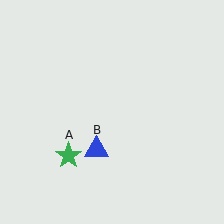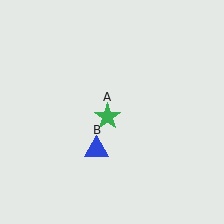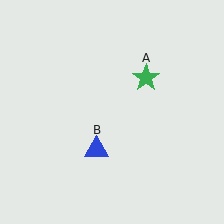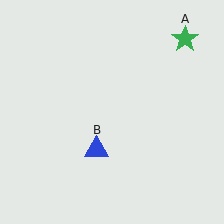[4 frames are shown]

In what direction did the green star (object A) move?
The green star (object A) moved up and to the right.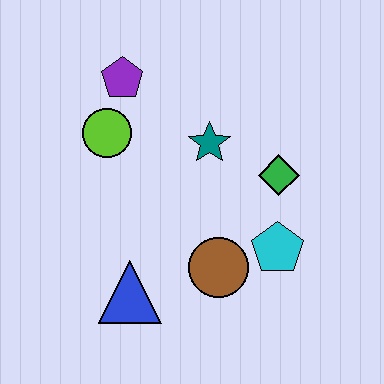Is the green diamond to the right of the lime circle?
Yes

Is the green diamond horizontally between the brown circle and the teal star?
No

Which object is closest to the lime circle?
The purple pentagon is closest to the lime circle.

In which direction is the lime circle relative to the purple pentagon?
The lime circle is below the purple pentagon.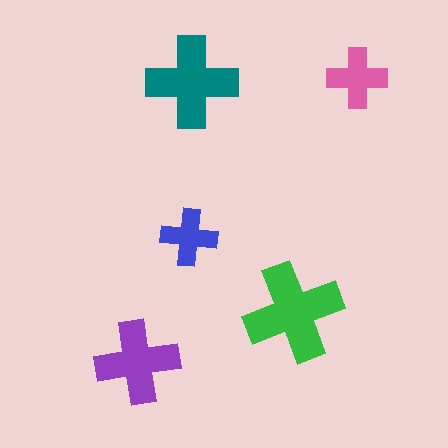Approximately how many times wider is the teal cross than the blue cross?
About 1.5 times wider.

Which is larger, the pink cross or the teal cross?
The teal one.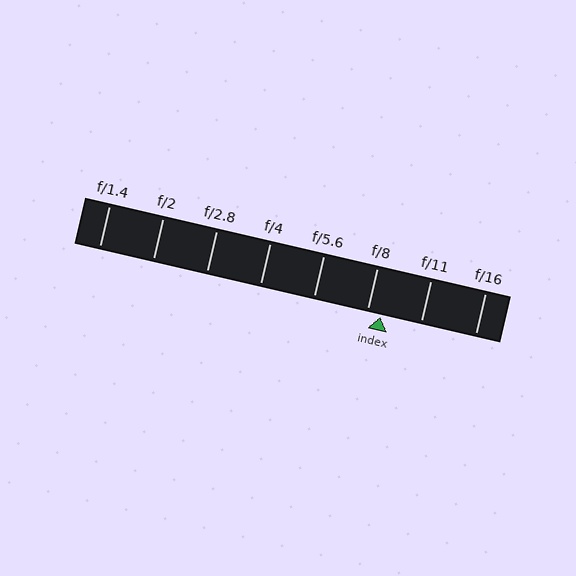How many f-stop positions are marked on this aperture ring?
There are 8 f-stop positions marked.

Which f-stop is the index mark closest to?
The index mark is closest to f/8.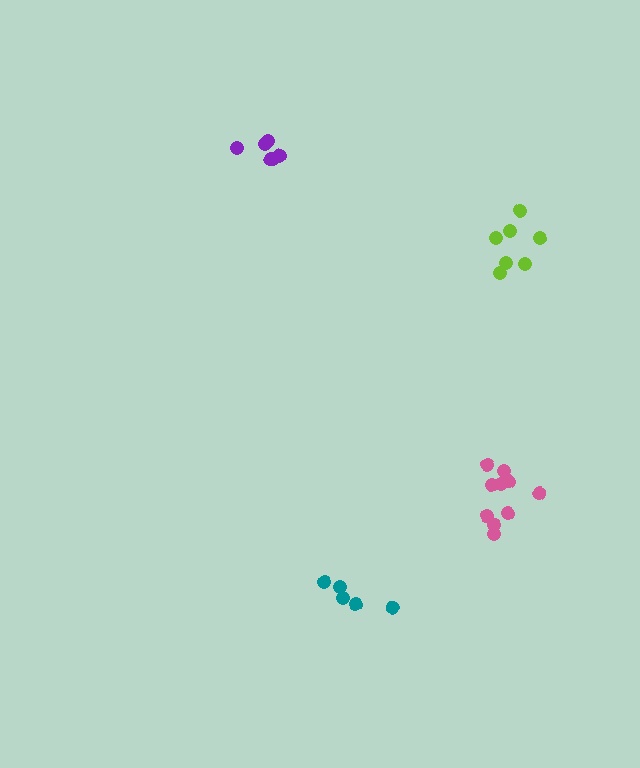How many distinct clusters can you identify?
There are 4 distinct clusters.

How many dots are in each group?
Group 1: 6 dots, Group 2: 7 dots, Group 3: 5 dots, Group 4: 10 dots (28 total).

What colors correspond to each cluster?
The clusters are colored: purple, lime, teal, pink.